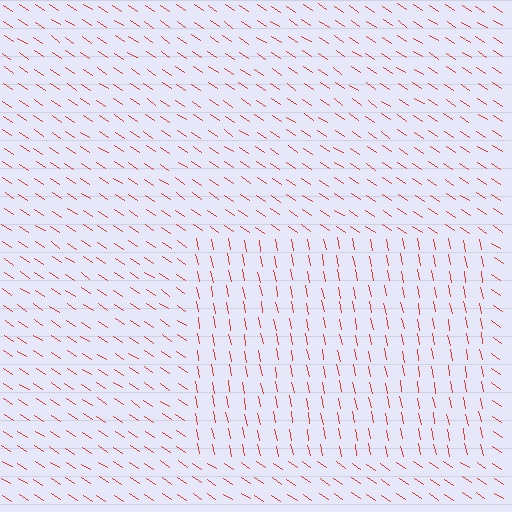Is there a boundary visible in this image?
Yes, there is a texture boundary formed by a change in line orientation.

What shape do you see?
I see a rectangle.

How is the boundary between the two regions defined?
The boundary is defined purely by a change in line orientation (approximately 45 degrees difference). All lines are the same color and thickness.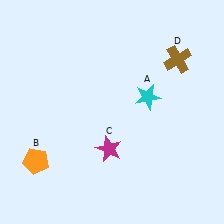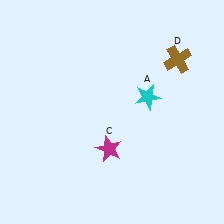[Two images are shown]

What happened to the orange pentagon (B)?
The orange pentagon (B) was removed in Image 2. It was in the bottom-left area of Image 1.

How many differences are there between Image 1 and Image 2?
There is 1 difference between the two images.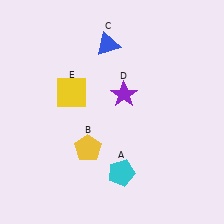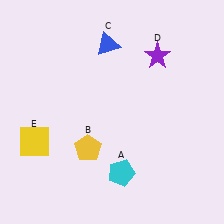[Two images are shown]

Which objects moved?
The objects that moved are: the purple star (D), the yellow square (E).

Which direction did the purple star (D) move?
The purple star (D) moved up.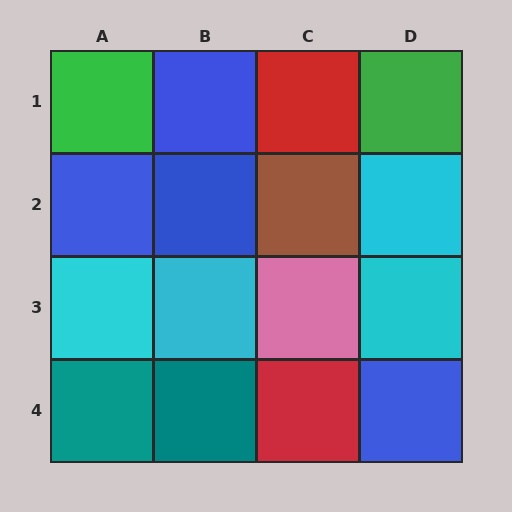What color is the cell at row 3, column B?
Cyan.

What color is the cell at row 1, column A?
Green.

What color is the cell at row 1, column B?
Blue.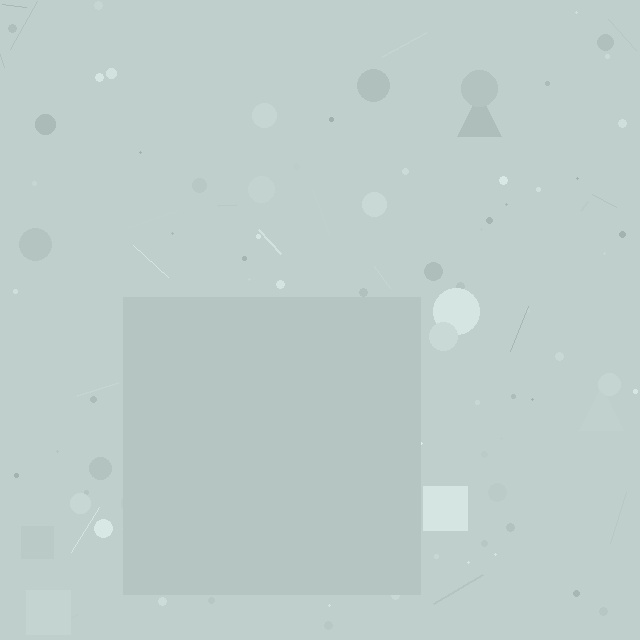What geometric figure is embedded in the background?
A square is embedded in the background.